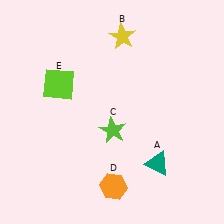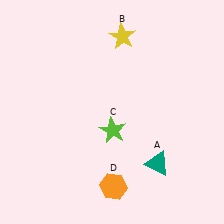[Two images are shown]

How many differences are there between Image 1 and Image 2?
There is 1 difference between the two images.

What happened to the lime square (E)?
The lime square (E) was removed in Image 2. It was in the top-left area of Image 1.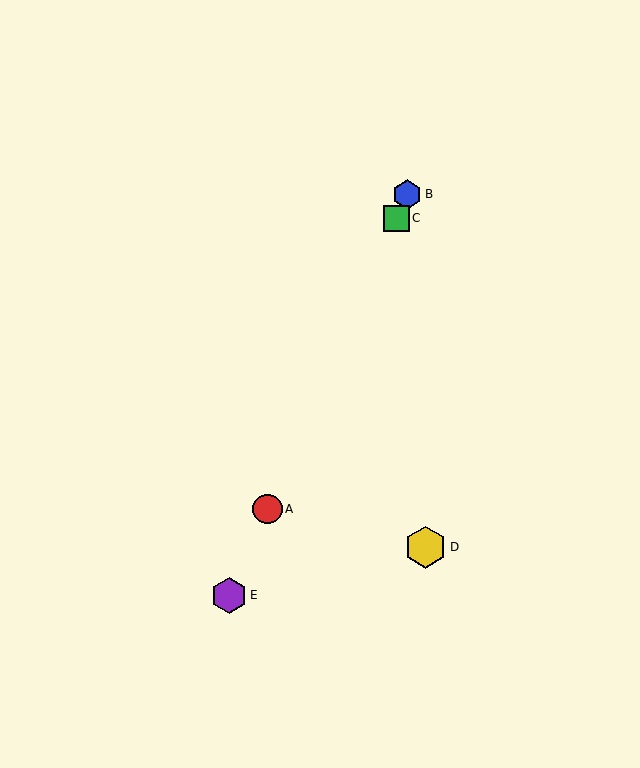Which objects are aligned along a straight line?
Objects A, B, C, E are aligned along a straight line.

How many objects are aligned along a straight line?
4 objects (A, B, C, E) are aligned along a straight line.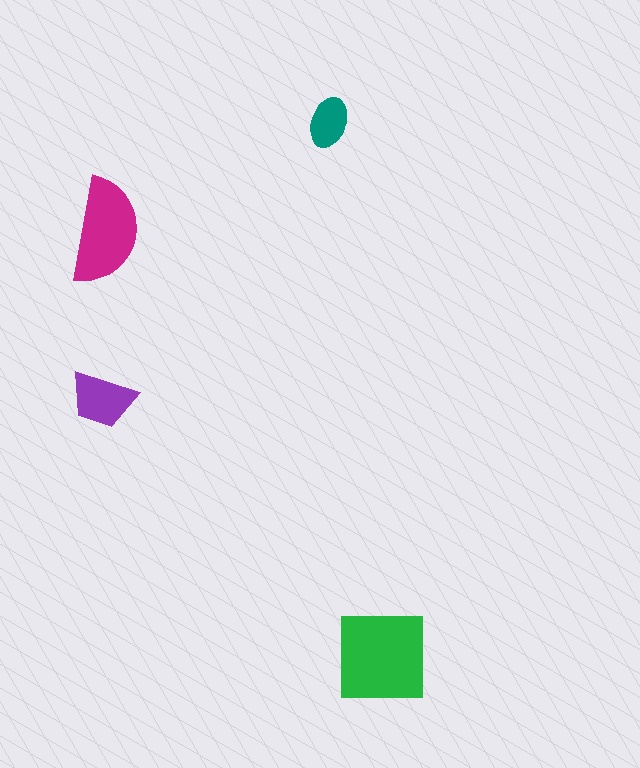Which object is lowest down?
The green square is bottommost.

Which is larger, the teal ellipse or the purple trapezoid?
The purple trapezoid.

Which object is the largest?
The green square.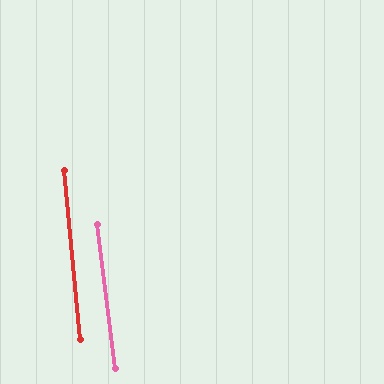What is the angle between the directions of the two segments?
Approximately 2 degrees.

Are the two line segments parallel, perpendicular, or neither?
Parallel — their directions differ by only 1.7°.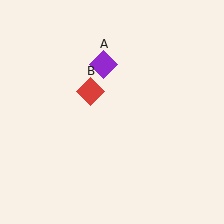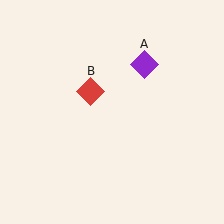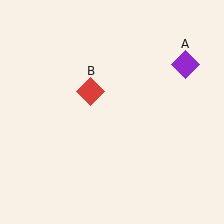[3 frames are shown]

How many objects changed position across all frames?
1 object changed position: purple diamond (object A).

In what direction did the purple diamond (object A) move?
The purple diamond (object A) moved right.